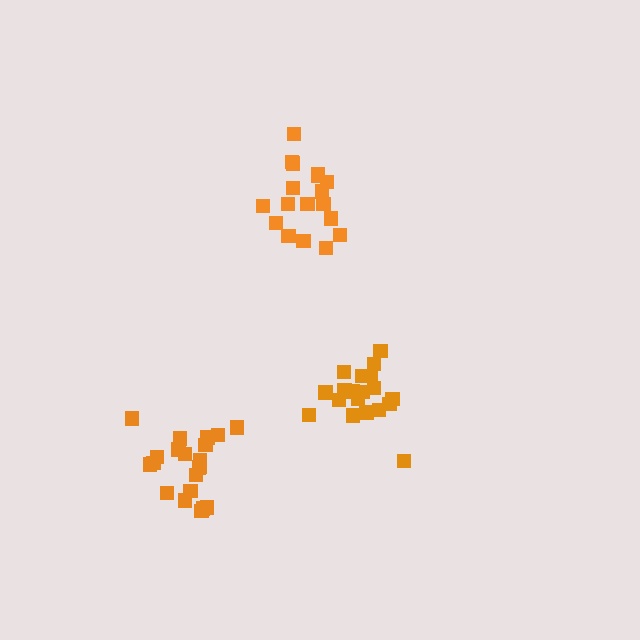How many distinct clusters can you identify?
There are 3 distinct clusters.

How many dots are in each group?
Group 1: 19 dots, Group 2: 18 dots, Group 3: 21 dots (58 total).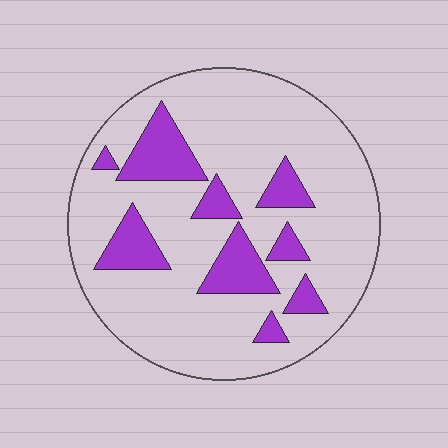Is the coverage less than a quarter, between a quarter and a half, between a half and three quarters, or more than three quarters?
Less than a quarter.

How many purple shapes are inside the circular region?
9.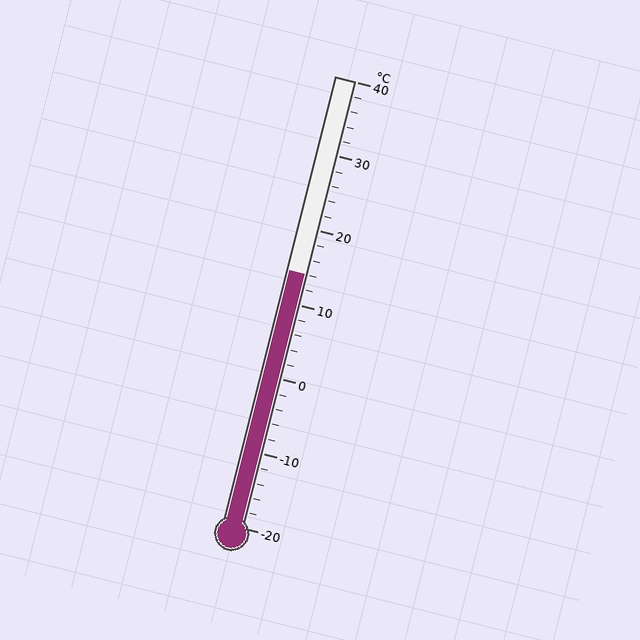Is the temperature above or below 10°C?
The temperature is above 10°C.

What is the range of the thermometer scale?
The thermometer scale ranges from -20°C to 40°C.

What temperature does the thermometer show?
The thermometer shows approximately 14°C.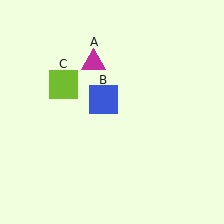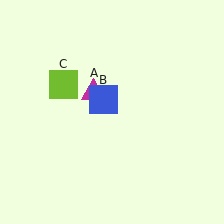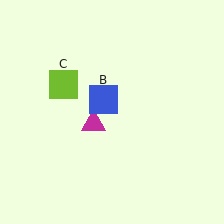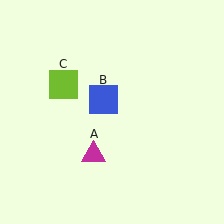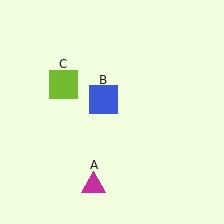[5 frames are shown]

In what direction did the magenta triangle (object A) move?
The magenta triangle (object A) moved down.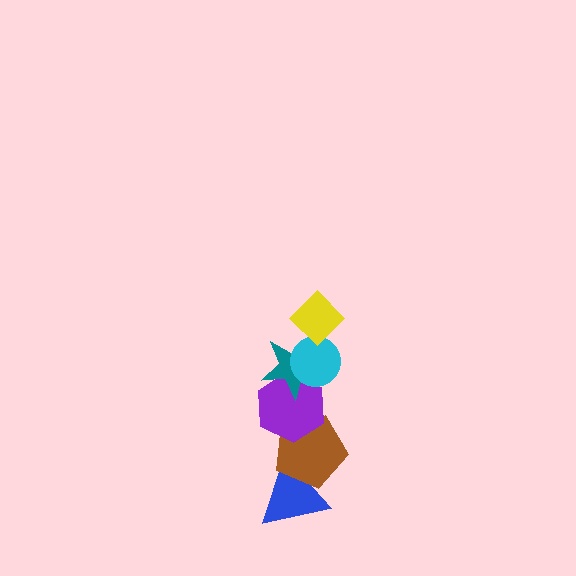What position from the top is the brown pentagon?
The brown pentagon is 5th from the top.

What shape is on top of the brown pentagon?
The purple hexagon is on top of the brown pentagon.